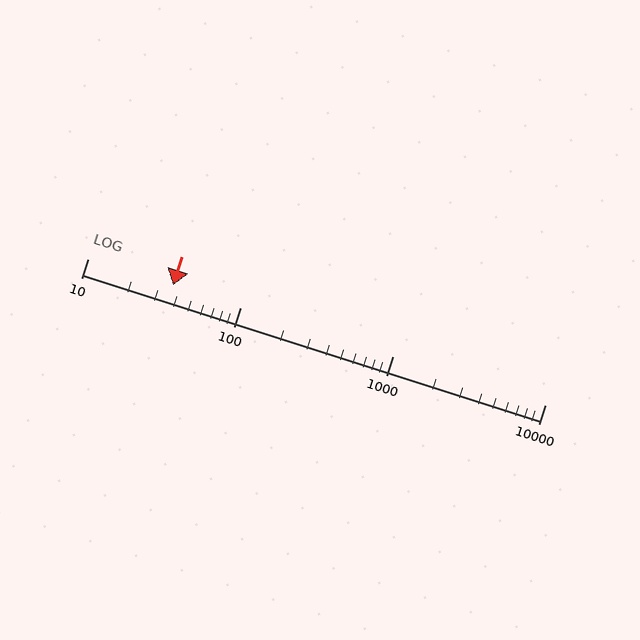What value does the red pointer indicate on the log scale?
The pointer indicates approximately 36.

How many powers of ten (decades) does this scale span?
The scale spans 3 decades, from 10 to 10000.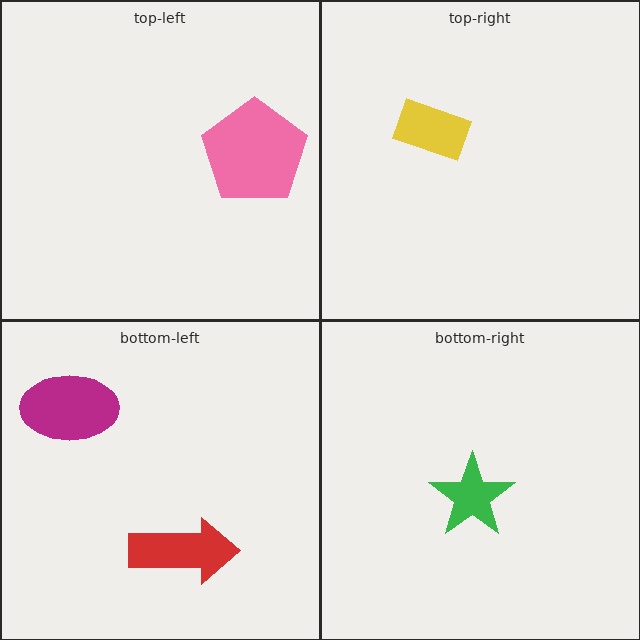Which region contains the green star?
The bottom-right region.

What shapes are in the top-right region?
The yellow rectangle.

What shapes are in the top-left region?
The pink pentagon.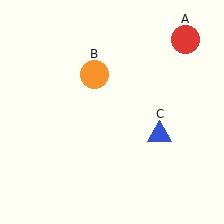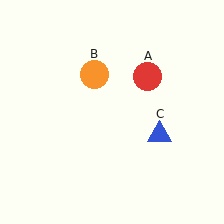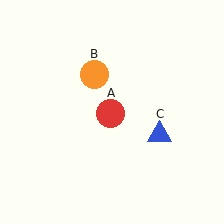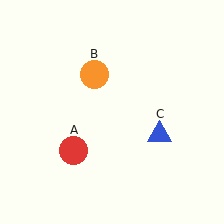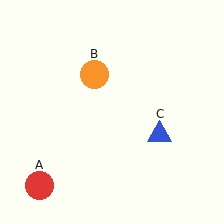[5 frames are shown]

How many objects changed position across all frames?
1 object changed position: red circle (object A).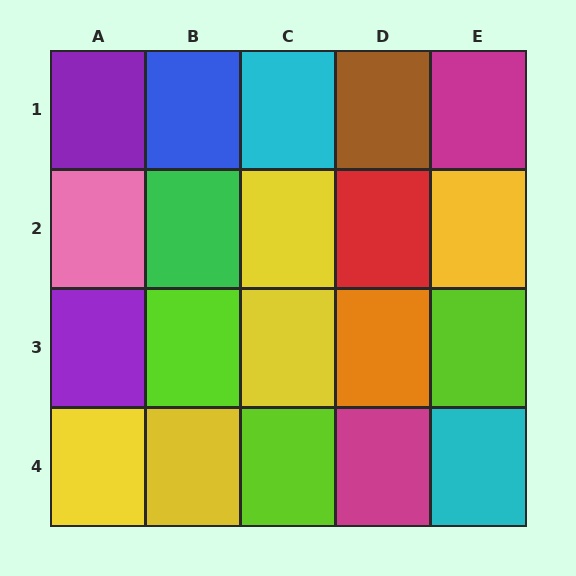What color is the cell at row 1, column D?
Brown.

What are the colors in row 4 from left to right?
Yellow, yellow, lime, magenta, cyan.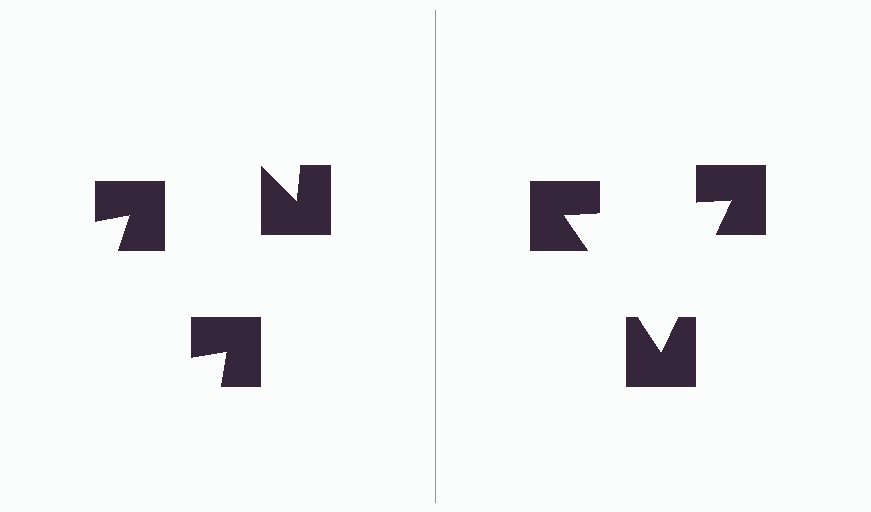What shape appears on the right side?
An illusory triangle.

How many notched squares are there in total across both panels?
6 — 3 on each side.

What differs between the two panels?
The notched squares are positioned identically on both sides; only the wedge orientations differ. On the right they align to a triangle; on the left they are misaligned.